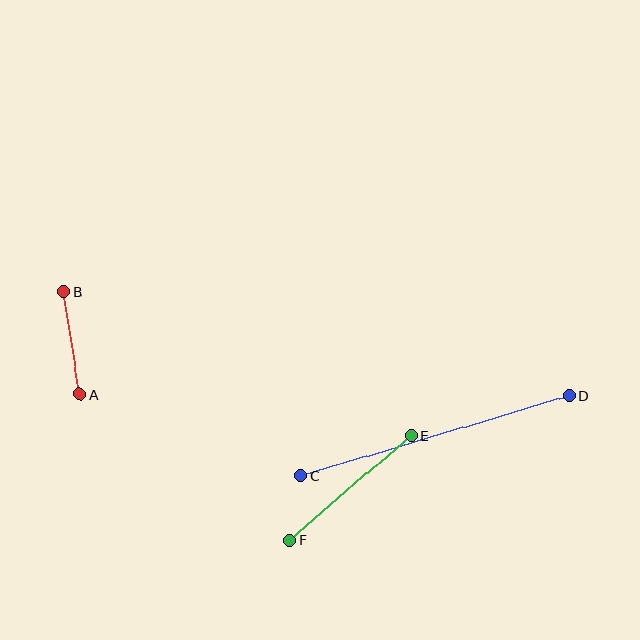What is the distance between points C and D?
The distance is approximately 280 pixels.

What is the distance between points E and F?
The distance is approximately 160 pixels.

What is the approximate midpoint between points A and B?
The midpoint is at approximately (72, 343) pixels.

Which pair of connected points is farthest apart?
Points C and D are farthest apart.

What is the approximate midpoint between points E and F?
The midpoint is at approximately (350, 488) pixels.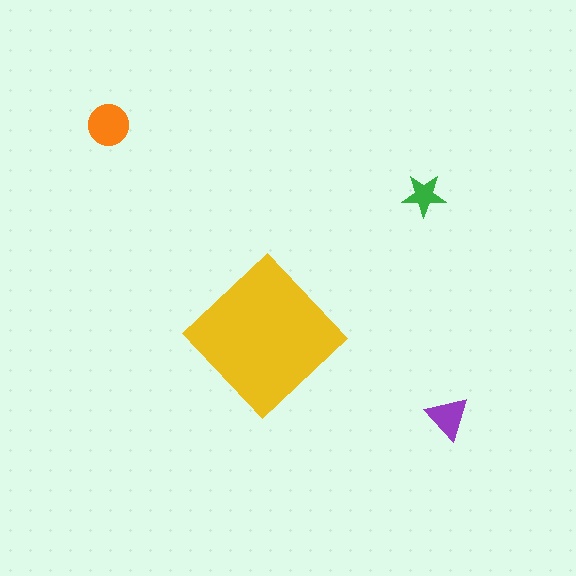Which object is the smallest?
The green star.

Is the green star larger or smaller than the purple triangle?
Smaller.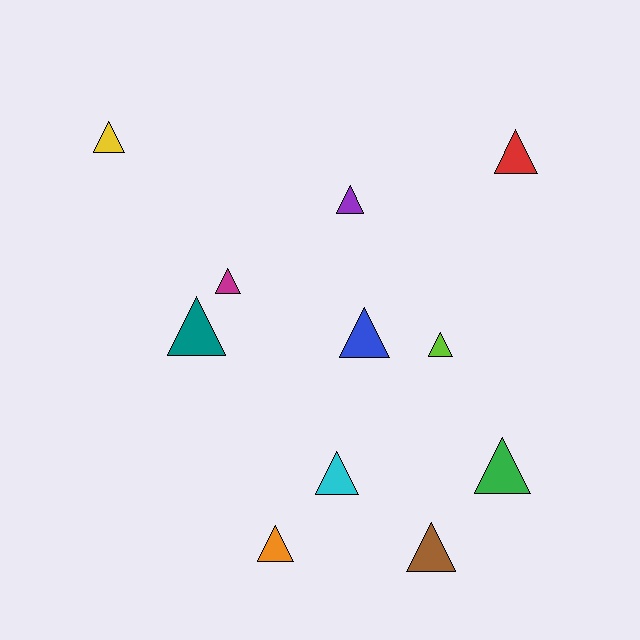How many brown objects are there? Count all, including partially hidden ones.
There is 1 brown object.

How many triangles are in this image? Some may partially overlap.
There are 11 triangles.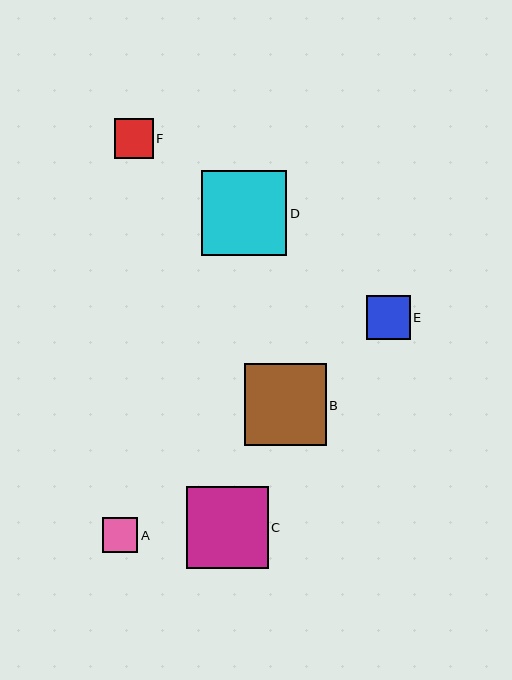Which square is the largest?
Square D is the largest with a size of approximately 85 pixels.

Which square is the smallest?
Square A is the smallest with a size of approximately 35 pixels.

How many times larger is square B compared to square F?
Square B is approximately 2.1 times the size of square F.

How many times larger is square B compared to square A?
Square B is approximately 2.3 times the size of square A.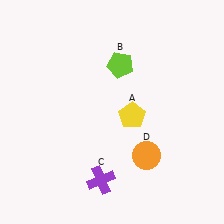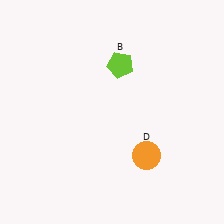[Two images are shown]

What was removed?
The yellow pentagon (A), the purple cross (C) were removed in Image 2.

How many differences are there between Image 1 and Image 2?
There are 2 differences between the two images.